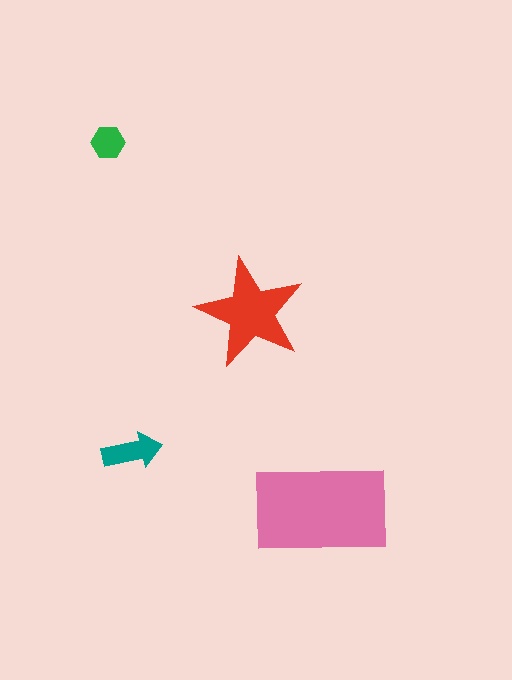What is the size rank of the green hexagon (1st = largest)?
4th.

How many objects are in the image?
There are 4 objects in the image.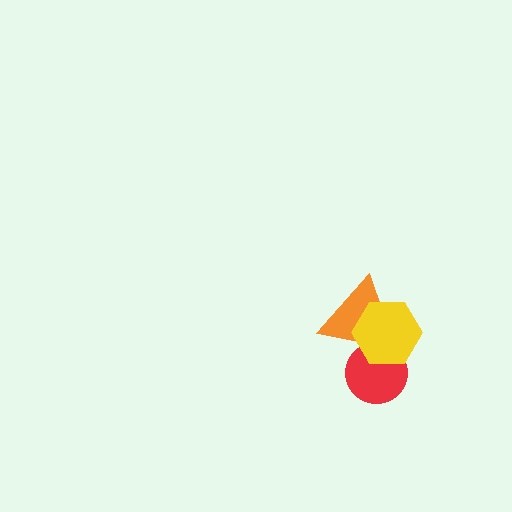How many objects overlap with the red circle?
2 objects overlap with the red circle.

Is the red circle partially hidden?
Yes, it is partially covered by another shape.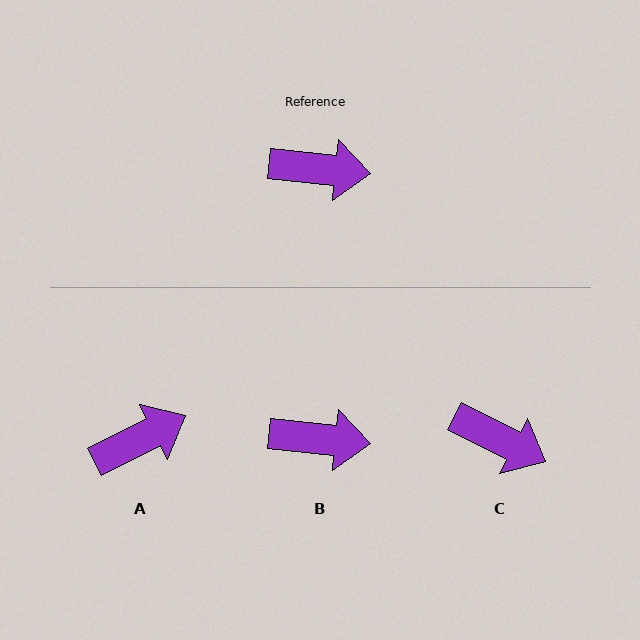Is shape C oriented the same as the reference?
No, it is off by about 21 degrees.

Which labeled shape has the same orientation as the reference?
B.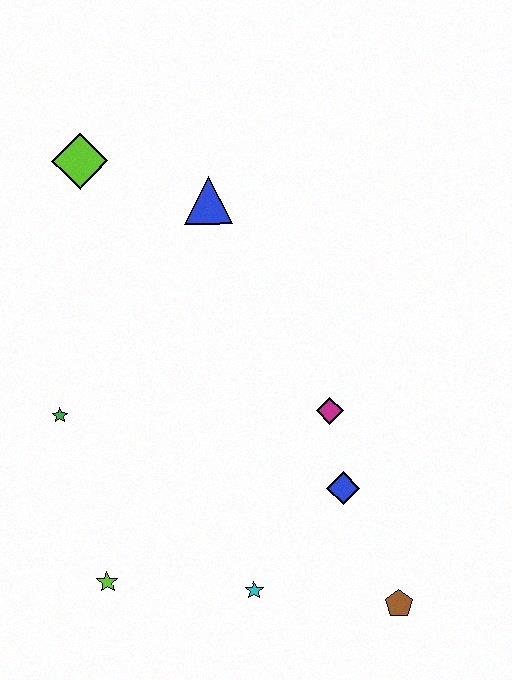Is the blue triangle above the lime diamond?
No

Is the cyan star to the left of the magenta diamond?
Yes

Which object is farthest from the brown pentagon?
The lime diamond is farthest from the brown pentagon.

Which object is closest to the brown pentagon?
The blue diamond is closest to the brown pentagon.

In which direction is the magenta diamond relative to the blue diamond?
The magenta diamond is above the blue diamond.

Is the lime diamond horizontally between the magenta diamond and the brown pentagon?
No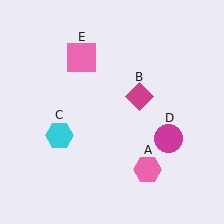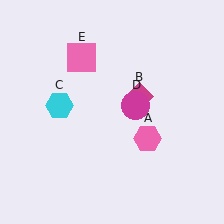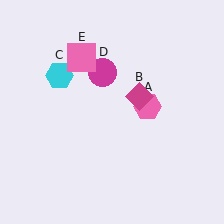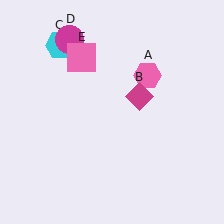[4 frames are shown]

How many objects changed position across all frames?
3 objects changed position: pink hexagon (object A), cyan hexagon (object C), magenta circle (object D).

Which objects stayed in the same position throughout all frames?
Magenta diamond (object B) and pink square (object E) remained stationary.